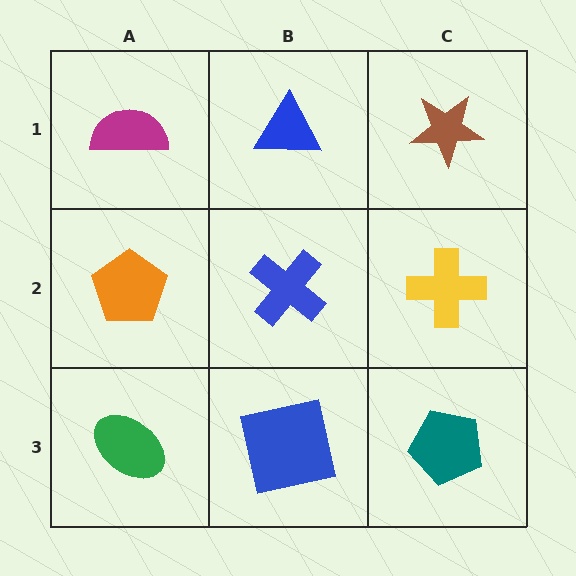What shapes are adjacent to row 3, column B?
A blue cross (row 2, column B), a green ellipse (row 3, column A), a teal pentagon (row 3, column C).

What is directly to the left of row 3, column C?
A blue square.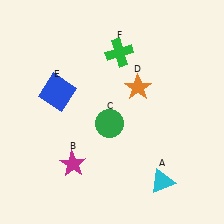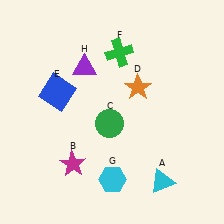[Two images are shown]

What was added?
A cyan hexagon (G), a purple triangle (H) were added in Image 2.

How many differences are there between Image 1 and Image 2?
There are 2 differences between the two images.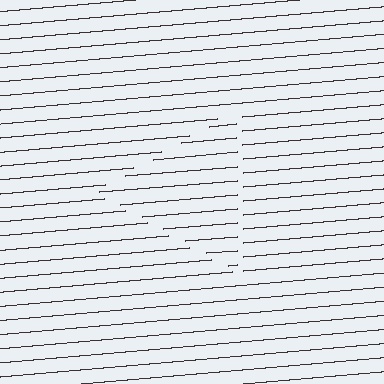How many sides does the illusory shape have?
3 sides — the line-ends trace a triangle.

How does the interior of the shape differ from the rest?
The interior of the shape contains the same grating, shifted by half a period — the contour is defined by the phase discontinuity where line-ends from the inner and outer gratings abut.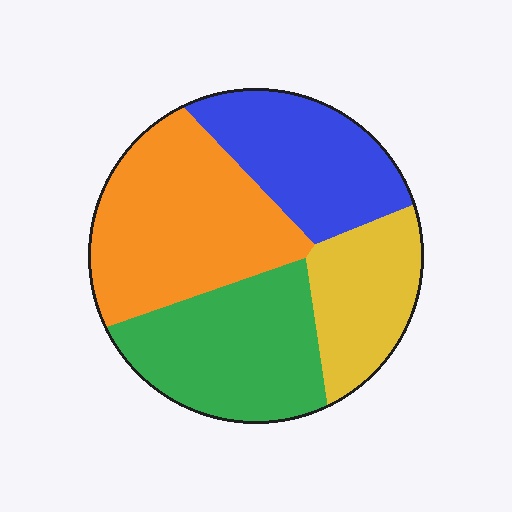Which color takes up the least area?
Yellow, at roughly 20%.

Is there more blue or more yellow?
Blue.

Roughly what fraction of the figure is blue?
Blue takes up about one fifth (1/5) of the figure.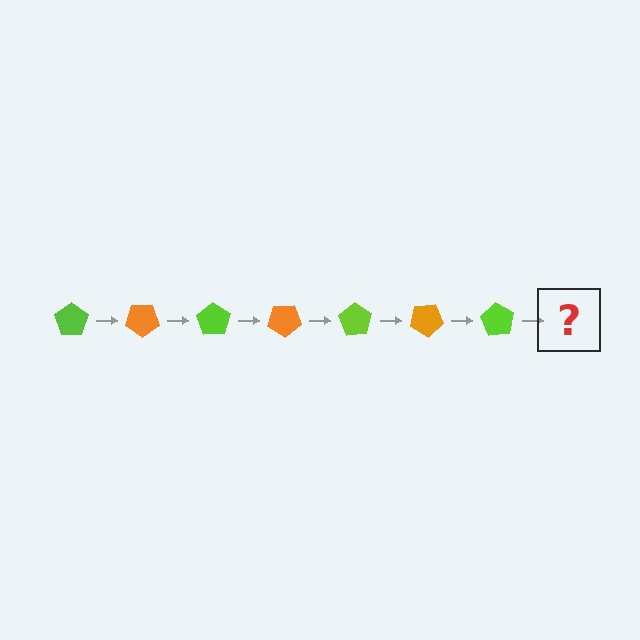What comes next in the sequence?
The next element should be an orange pentagon, rotated 245 degrees from the start.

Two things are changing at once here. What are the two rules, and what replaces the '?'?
The two rules are that it rotates 35 degrees each step and the color cycles through lime and orange. The '?' should be an orange pentagon, rotated 245 degrees from the start.